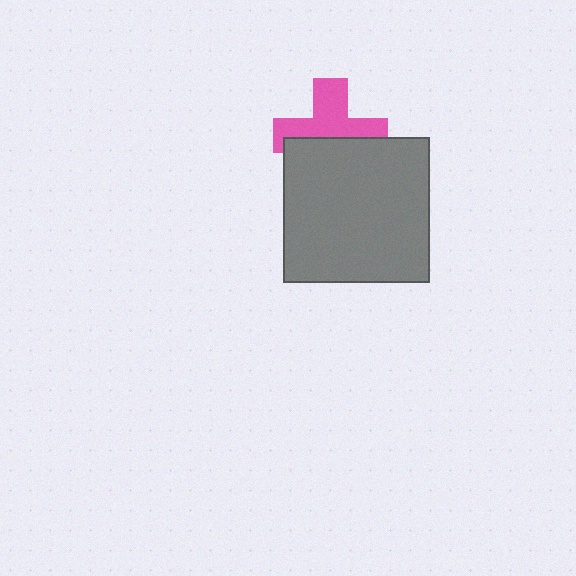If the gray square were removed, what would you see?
You would see the complete pink cross.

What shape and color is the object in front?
The object in front is a gray square.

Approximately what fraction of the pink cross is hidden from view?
Roughly 44% of the pink cross is hidden behind the gray square.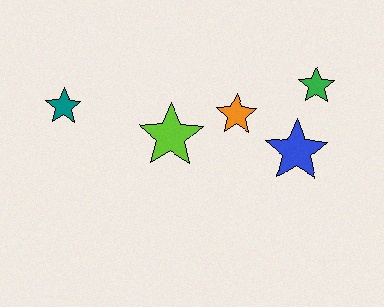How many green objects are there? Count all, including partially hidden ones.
There is 1 green object.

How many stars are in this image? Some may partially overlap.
There are 5 stars.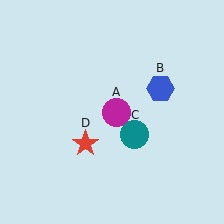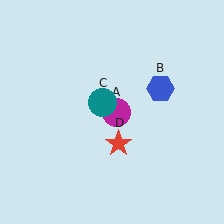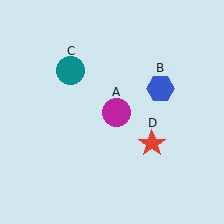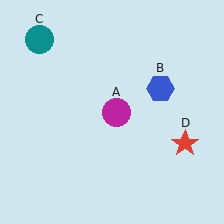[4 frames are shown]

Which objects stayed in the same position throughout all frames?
Magenta circle (object A) and blue hexagon (object B) remained stationary.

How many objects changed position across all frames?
2 objects changed position: teal circle (object C), red star (object D).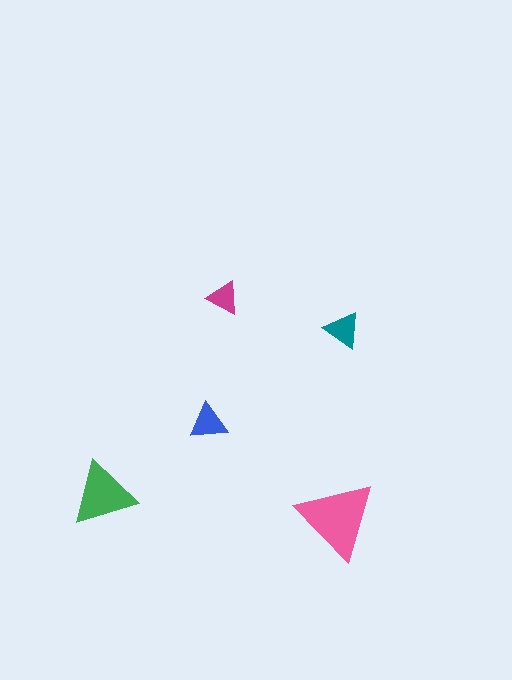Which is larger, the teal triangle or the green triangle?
The green one.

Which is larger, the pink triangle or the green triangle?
The pink one.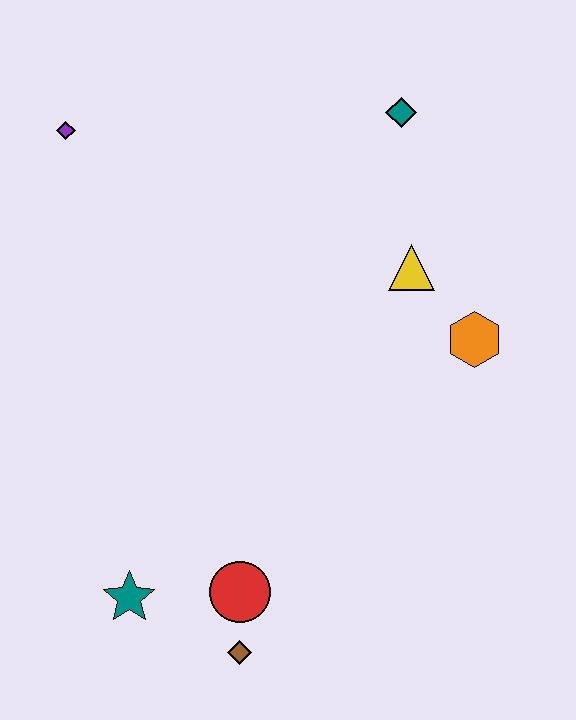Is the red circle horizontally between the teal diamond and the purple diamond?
Yes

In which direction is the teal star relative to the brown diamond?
The teal star is to the left of the brown diamond.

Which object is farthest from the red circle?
The teal diamond is farthest from the red circle.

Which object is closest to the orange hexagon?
The yellow triangle is closest to the orange hexagon.